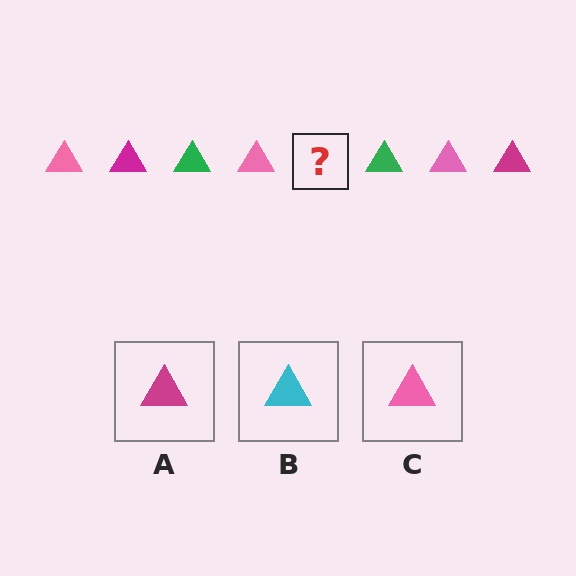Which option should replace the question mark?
Option A.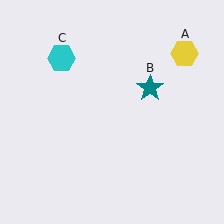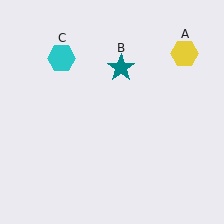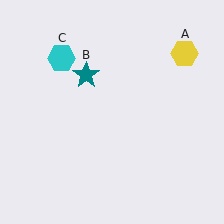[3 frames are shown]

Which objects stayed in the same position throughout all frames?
Yellow hexagon (object A) and cyan hexagon (object C) remained stationary.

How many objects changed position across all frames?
1 object changed position: teal star (object B).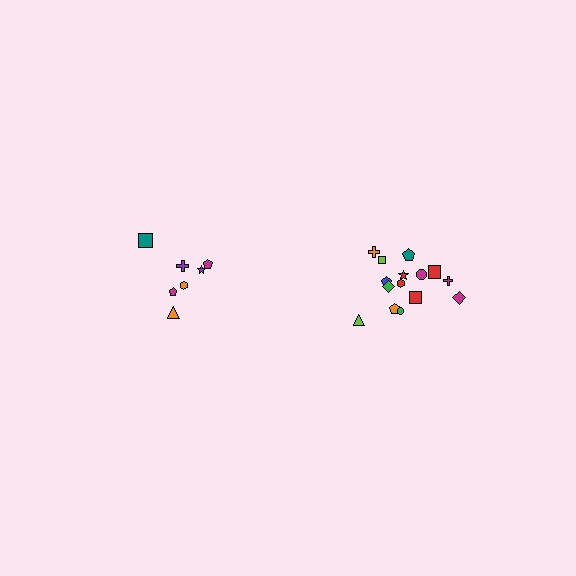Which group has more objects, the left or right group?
The right group.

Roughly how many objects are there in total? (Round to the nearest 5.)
Roughly 20 objects in total.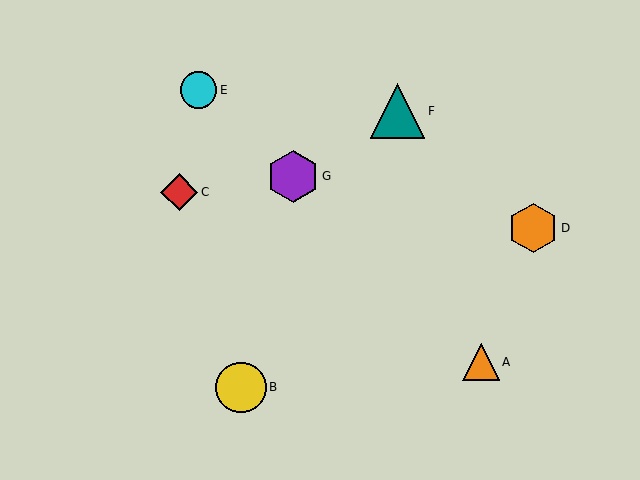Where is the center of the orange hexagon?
The center of the orange hexagon is at (533, 228).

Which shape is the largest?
The teal triangle (labeled F) is the largest.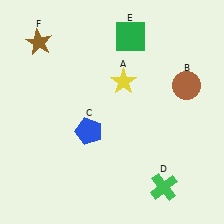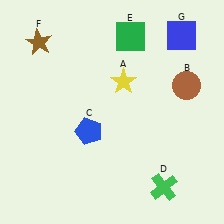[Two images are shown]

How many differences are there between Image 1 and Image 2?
There is 1 difference between the two images.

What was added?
A blue square (G) was added in Image 2.